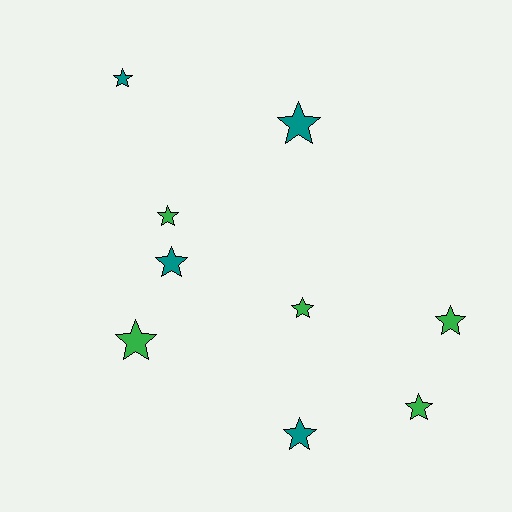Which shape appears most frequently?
Star, with 9 objects.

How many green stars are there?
There are 5 green stars.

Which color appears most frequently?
Green, with 5 objects.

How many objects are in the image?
There are 9 objects.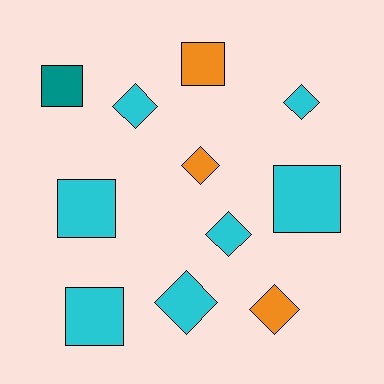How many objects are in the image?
There are 11 objects.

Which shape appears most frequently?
Diamond, with 6 objects.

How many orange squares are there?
There is 1 orange square.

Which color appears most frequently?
Cyan, with 7 objects.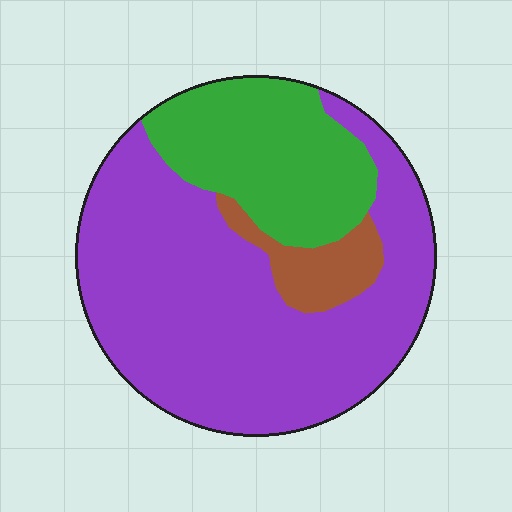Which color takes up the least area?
Brown, at roughly 10%.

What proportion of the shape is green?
Green takes up between a quarter and a half of the shape.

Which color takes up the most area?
Purple, at roughly 65%.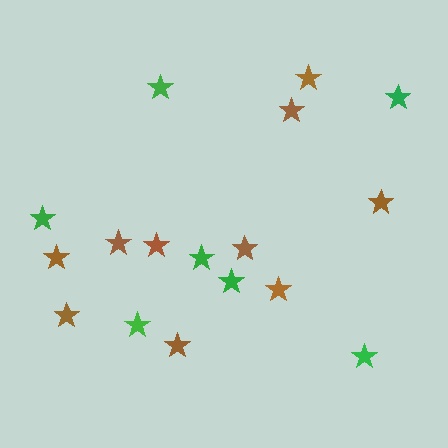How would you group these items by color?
There are 2 groups: one group of brown stars (10) and one group of green stars (7).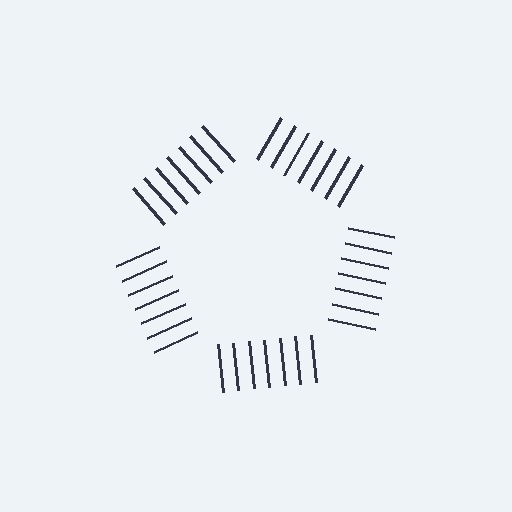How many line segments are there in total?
35 — 7 along each of the 5 edges.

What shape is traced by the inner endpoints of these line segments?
An illusory pentagon — the line segments terminate on its edges but no continuous stroke is drawn.